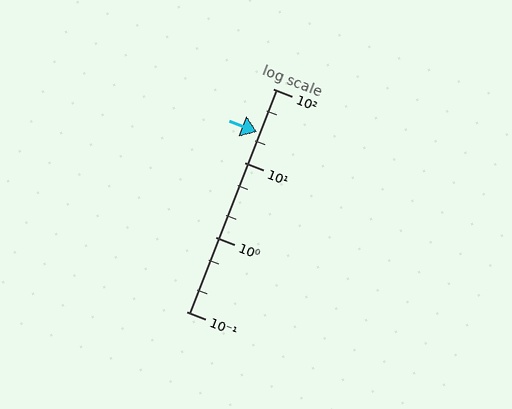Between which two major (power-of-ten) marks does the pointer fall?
The pointer is between 10 and 100.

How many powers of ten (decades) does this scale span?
The scale spans 3 decades, from 0.1 to 100.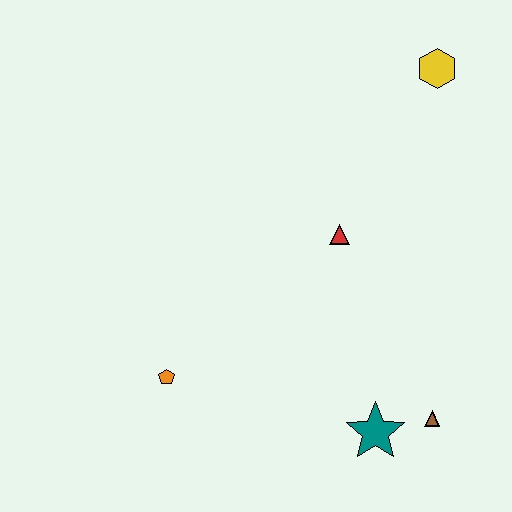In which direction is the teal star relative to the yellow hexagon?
The teal star is below the yellow hexagon.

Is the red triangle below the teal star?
No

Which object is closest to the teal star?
The brown triangle is closest to the teal star.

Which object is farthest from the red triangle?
The orange pentagon is farthest from the red triangle.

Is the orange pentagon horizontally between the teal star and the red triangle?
No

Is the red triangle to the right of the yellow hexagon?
No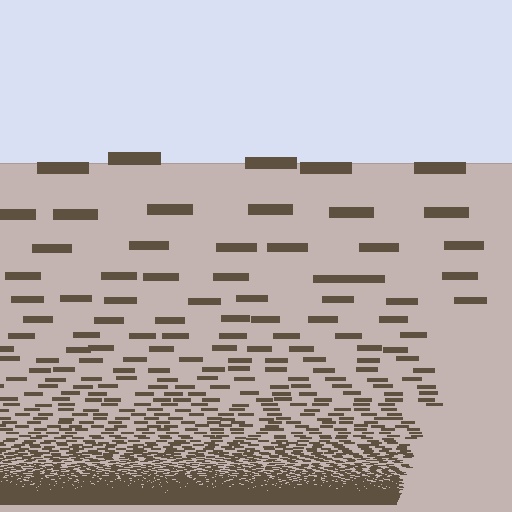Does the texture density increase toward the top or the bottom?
Density increases toward the bottom.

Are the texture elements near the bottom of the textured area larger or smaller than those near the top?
Smaller. The gradient is inverted — elements near the bottom are smaller and denser.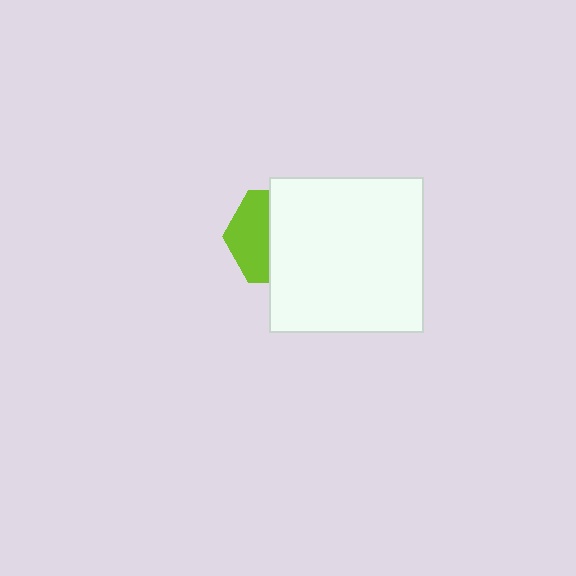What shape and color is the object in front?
The object in front is a white square.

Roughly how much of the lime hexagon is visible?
A small part of it is visible (roughly 43%).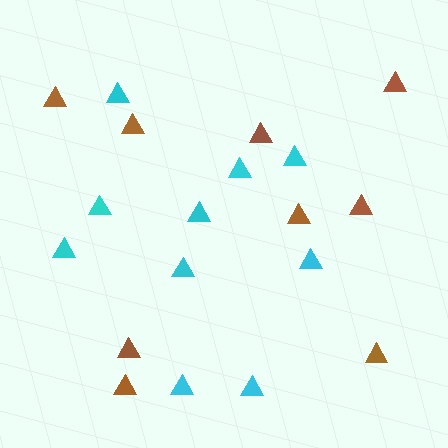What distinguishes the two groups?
There are 2 groups: one group of brown triangles (9) and one group of cyan triangles (10).